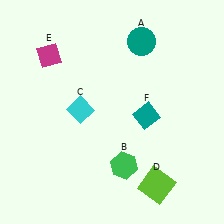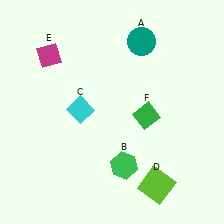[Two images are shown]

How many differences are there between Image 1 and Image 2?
There is 1 difference between the two images.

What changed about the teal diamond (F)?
In Image 1, F is teal. In Image 2, it changed to green.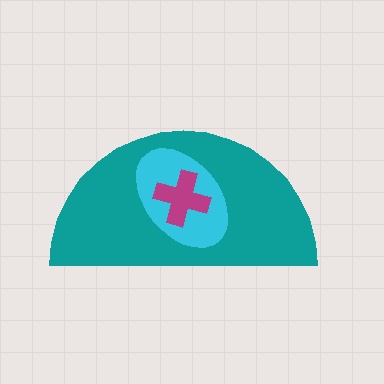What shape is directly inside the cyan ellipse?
The magenta cross.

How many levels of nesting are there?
3.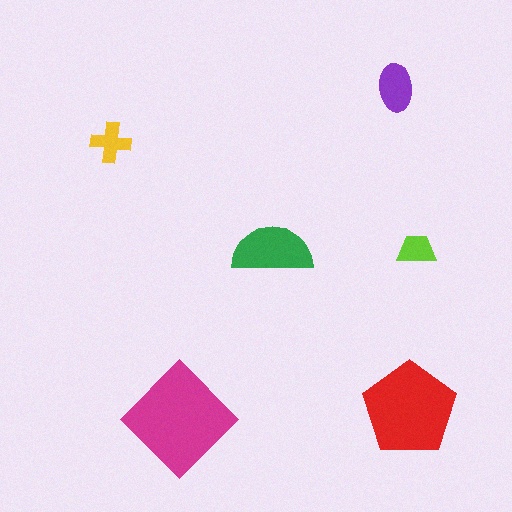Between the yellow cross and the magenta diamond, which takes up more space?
The magenta diamond.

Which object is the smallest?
The lime trapezoid.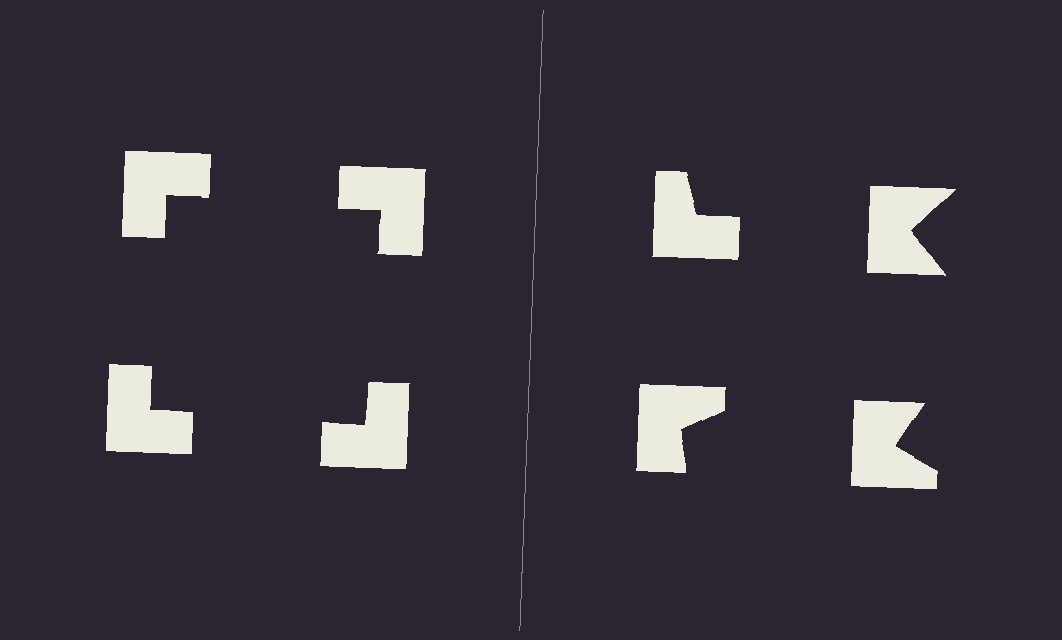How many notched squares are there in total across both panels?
8 — 4 on each side.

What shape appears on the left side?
An illusory square.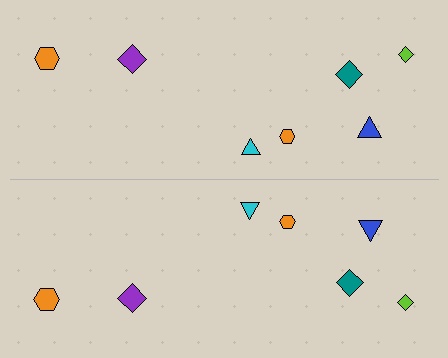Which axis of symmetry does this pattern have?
The pattern has a horizontal axis of symmetry running through the center of the image.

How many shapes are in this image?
There are 14 shapes in this image.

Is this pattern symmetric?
Yes, this pattern has bilateral (reflection) symmetry.